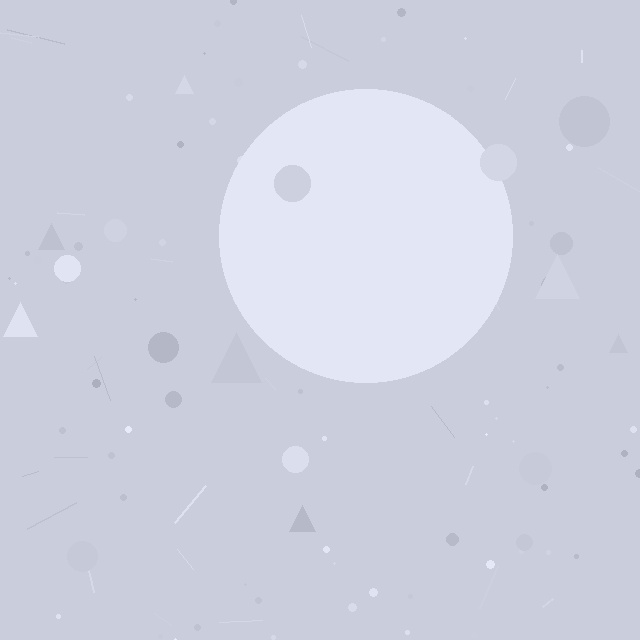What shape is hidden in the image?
A circle is hidden in the image.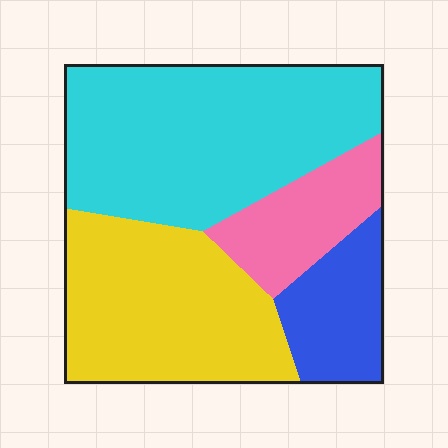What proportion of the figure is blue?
Blue covers roughly 15% of the figure.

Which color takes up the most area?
Cyan, at roughly 40%.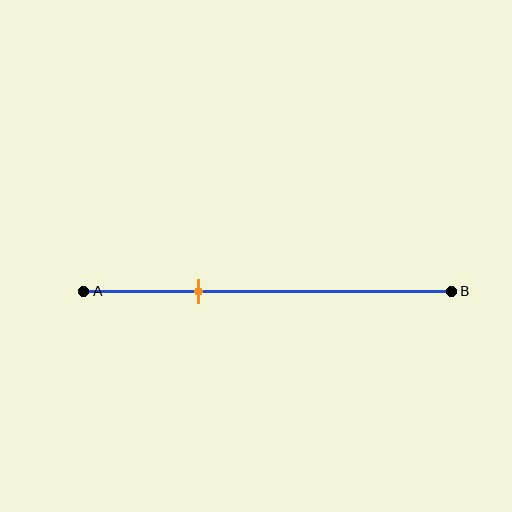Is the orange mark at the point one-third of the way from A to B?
Yes, the mark is approximately at the one-third point.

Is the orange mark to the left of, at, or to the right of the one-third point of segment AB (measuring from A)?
The orange mark is approximately at the one-third point of segment AB.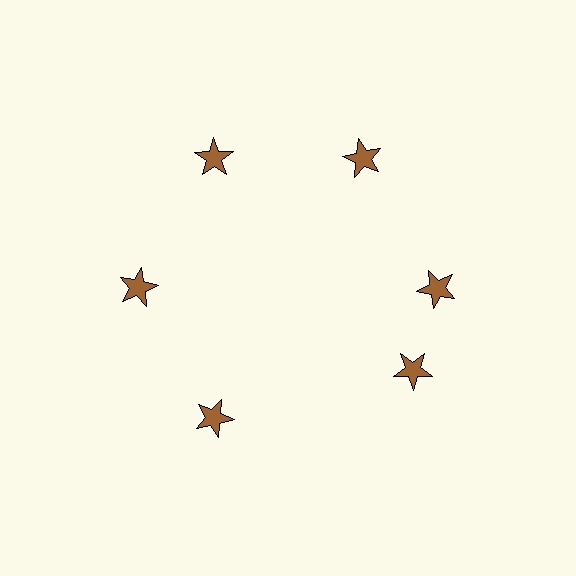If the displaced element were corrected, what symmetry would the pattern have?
It would have 6-fold rotational symmetry — the pattern would map onto itself every 60 degrees.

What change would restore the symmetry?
The symmetry would be restored by rotating it back into even spacing with its neighbors so that all 6 stars sit at equal angles and equal distance from the center.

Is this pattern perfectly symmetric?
No. The 6 brown stars are arranged in a ring, but one element near the 5 o'clock position is rotated out of alignment along the ring, breaking the 6-fold rotational symmetry.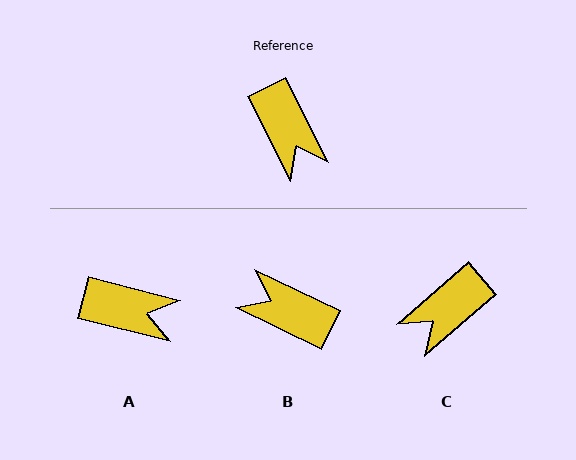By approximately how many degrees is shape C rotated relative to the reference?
Approximately 76 degrees clockwise.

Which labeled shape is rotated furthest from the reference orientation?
B, about 142 degrees away.